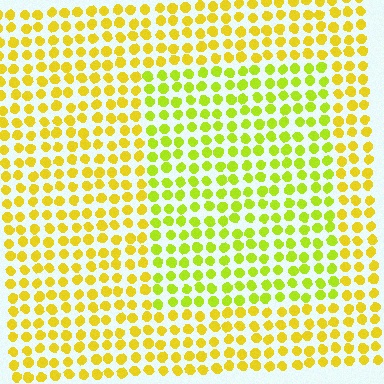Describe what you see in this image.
The image is filled with small yellow elements in a uniform arrangement. A rectangle-shaped region is visible where the elements are tinted to a slightly different hue, forming a subtle color boundary.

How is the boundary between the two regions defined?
The boundary is defined purely by a slight shift in hue (about 26 degrees). Spacing, size, and orientation are identical on both sides.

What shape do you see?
I see a rectangle.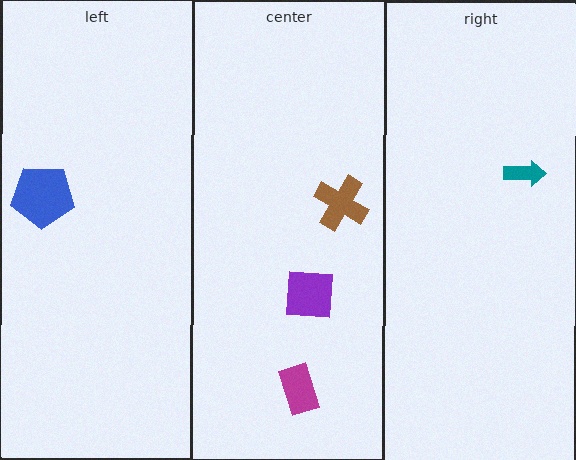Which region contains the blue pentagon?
The left region.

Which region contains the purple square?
The center region.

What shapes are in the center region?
The brown cross, the magenta rectangle, the purple square.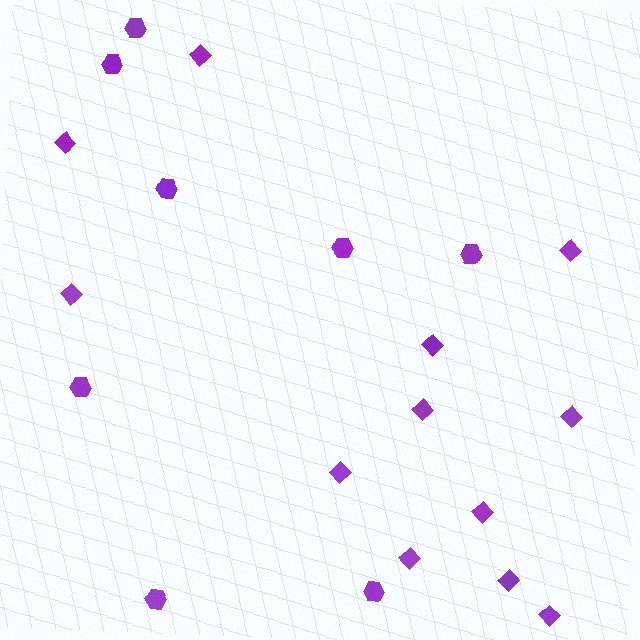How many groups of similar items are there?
There are 2 groups: one group of diamonds (12) and one group of hexagons (8).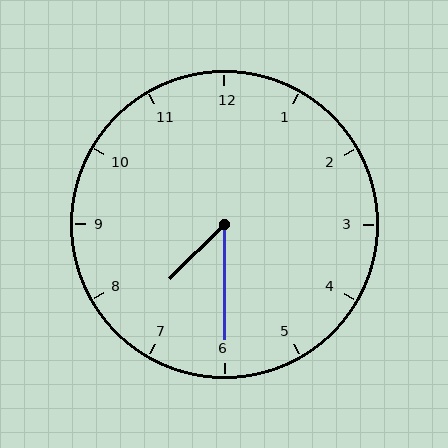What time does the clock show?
7:30.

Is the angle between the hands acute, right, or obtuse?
It is acute.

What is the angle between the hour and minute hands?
Approximately 45 degrees.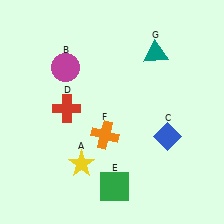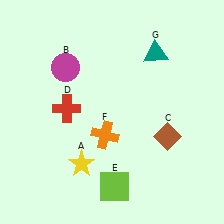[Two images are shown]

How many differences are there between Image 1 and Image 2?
There are 2 differences between the two images.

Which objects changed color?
C changed from blue to brown. E changed from green to lime.